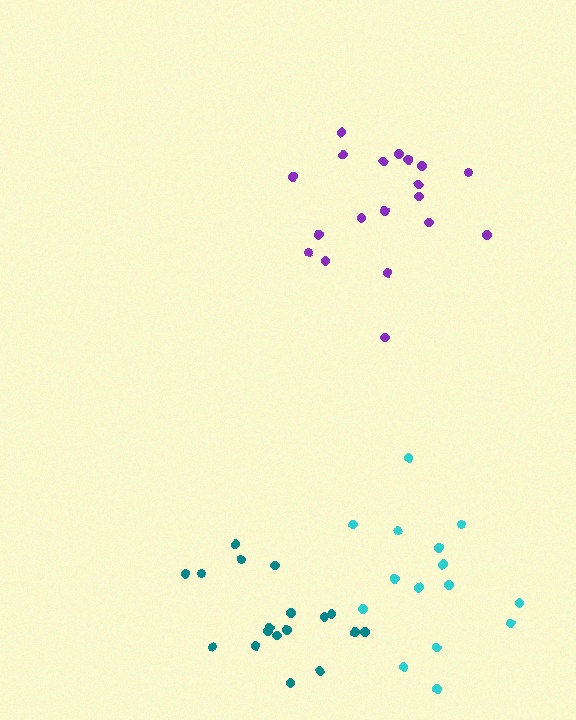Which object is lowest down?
The teal cluster is bottommost.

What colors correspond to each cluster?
The clusters are colored: purple, cyan, teal.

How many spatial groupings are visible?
There are 3 spatial groupings.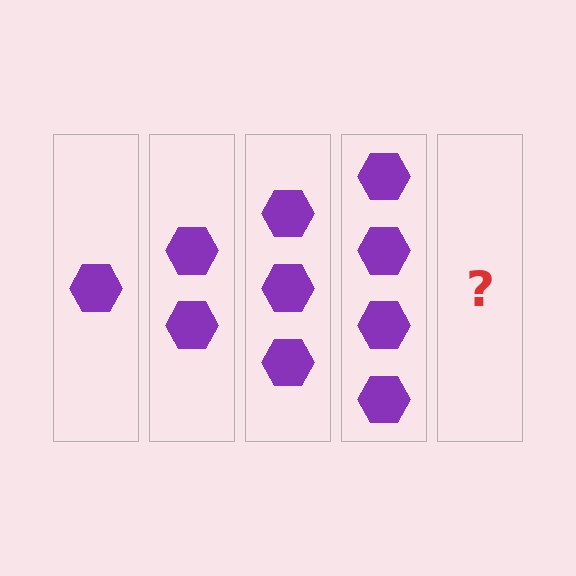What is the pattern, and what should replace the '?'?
The pattern is that each step adds one more hexagon. The '?' should be 5 hexagons.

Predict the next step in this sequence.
The next step is 5 hexagons.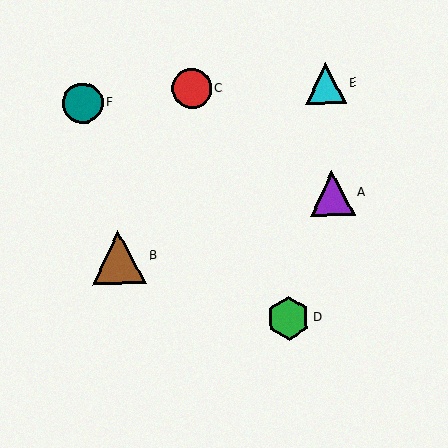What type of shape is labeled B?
Shape B is a brown triangle.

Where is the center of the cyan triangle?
The center of the cyan triangle is at (325, 84).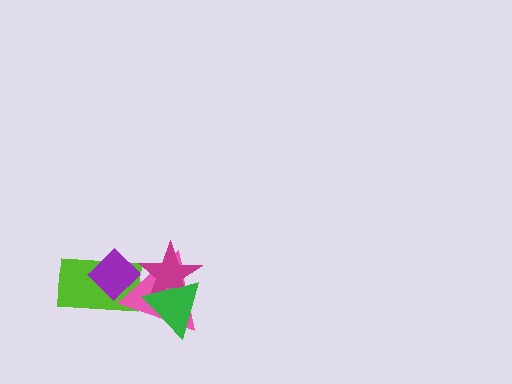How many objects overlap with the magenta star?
2 objects overlap with the magenta star.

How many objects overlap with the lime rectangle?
2 objects overlap with the lime rectangle.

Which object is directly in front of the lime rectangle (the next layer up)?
The purple diamond is directly in front of the lime rectangle.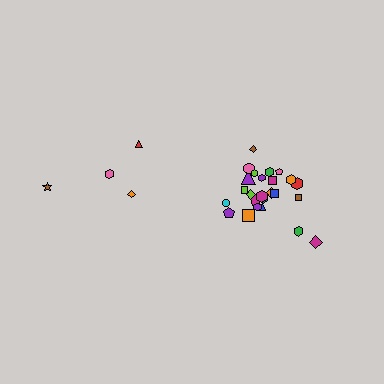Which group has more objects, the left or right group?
The right group.